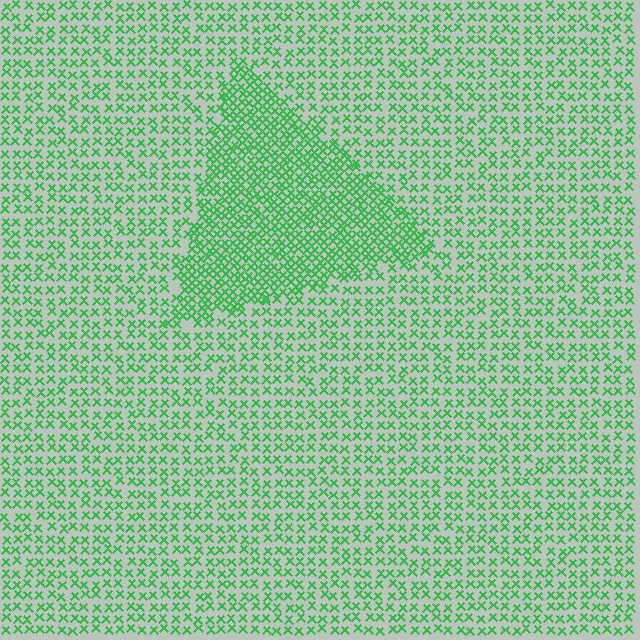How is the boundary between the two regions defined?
The boundary is defined by a change in element density (approximately 1.9x ratio). All elements are the same color, size, and shape.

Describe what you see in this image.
The image contains small green elements arranged at two different densities. A triangle-shaped region is visible where the elements are more densely packed than the surrounding area.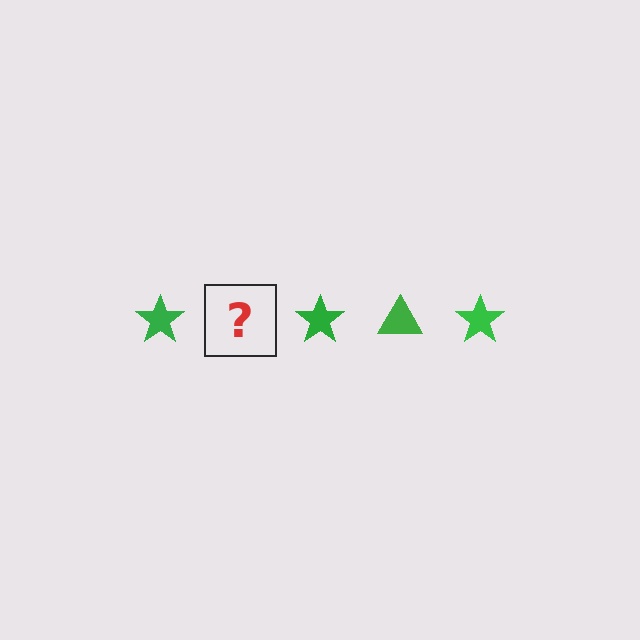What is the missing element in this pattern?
The missing element is a green triangle.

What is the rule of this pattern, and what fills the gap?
The rule is that the pattern cycles through star, triangle shapes in green. The gap should be filled with a green triangle.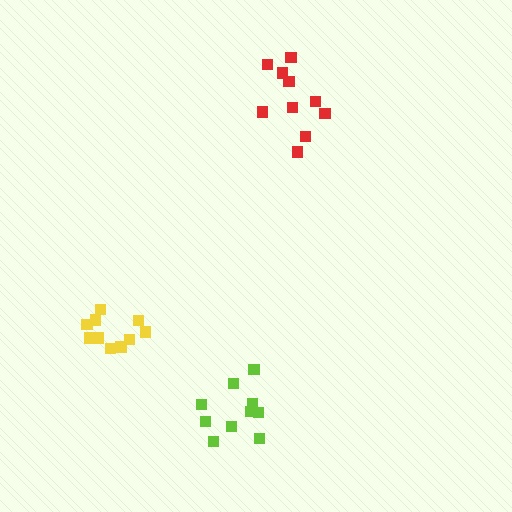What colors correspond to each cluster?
The clusters are colored: yellow, lime, red.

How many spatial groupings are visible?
There are 3 spatial groupings.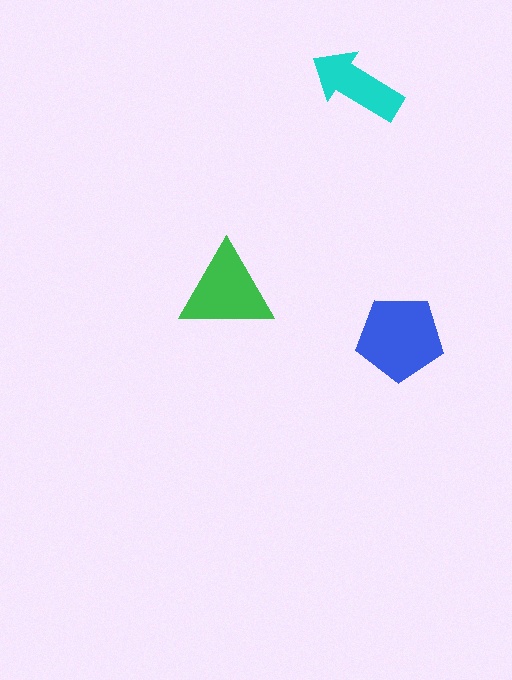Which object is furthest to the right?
The blue pentagon is rightmost.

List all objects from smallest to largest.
The cyan arrow, the green triangle, the blue pentagon.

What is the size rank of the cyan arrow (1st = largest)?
3rd.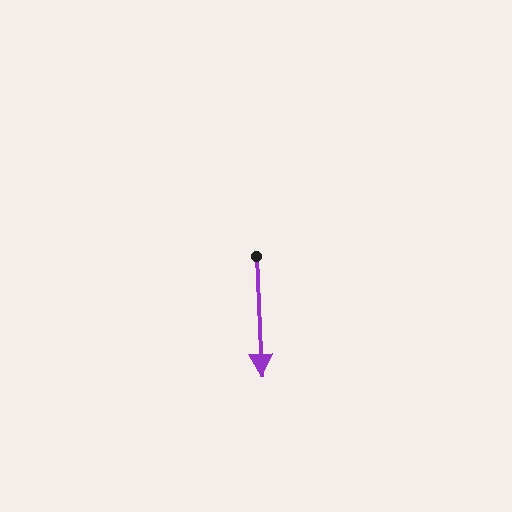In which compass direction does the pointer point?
South.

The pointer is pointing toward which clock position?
Roughly 6 o'clock.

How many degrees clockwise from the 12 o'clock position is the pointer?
Approximately 177 degrees.